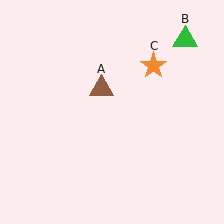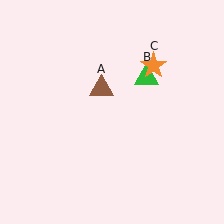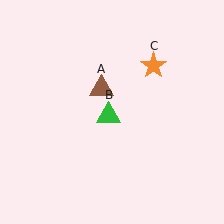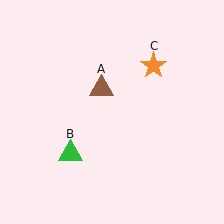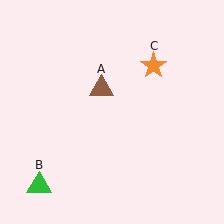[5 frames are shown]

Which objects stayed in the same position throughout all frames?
Brown triangle (object A) and orange star (object C) remained stationary.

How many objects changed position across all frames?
1 object changed position: green triangle (object B).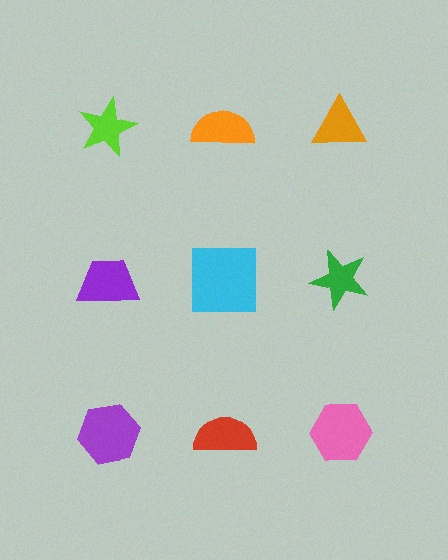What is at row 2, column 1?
A purple trapezoid.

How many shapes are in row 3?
3 shapes.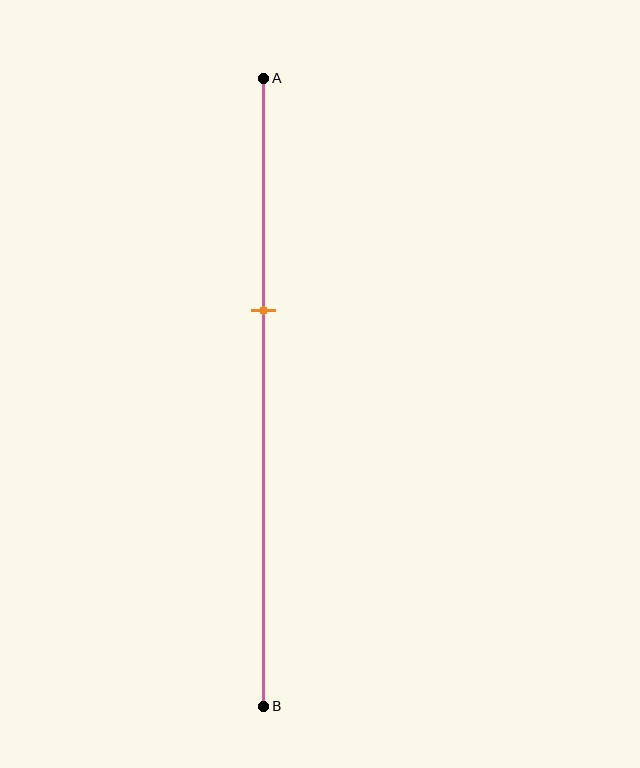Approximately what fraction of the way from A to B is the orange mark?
The orange mark is approximately 35% of the way from A to B.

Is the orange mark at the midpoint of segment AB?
No, the mark is at about 35% from A, not at the 50% midpoint.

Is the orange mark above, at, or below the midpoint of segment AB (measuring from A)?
The orange mark is above the midpoint of segment AB.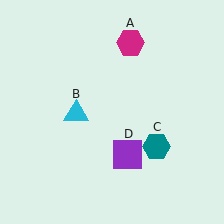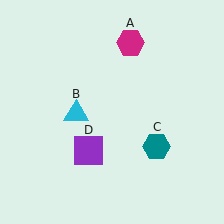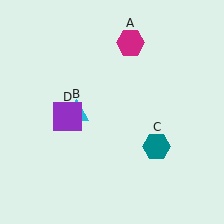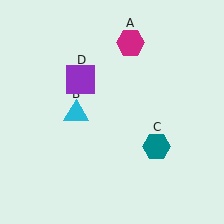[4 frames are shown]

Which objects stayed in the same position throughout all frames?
Magenta hexagon (object A) and cyan triangle (object B) and teal hexagon (object C) remained stationary.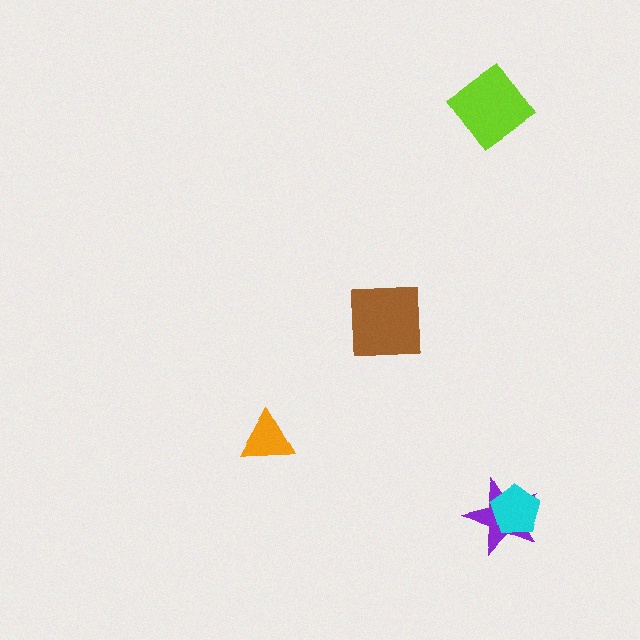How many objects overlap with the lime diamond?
0 objects overlap with the lime diamond.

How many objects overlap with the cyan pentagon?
1 object overlaps with the cyan pentagon.